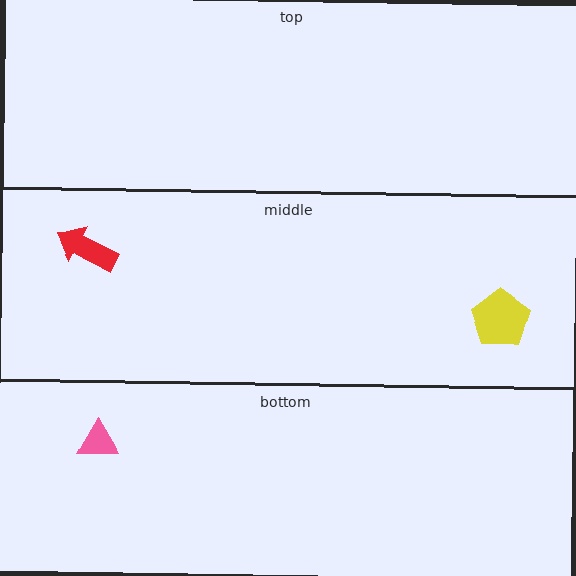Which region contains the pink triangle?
The bottom region.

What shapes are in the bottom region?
The pink triangle.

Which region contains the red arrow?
The middle region.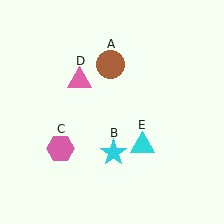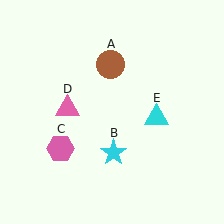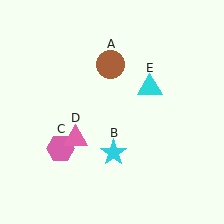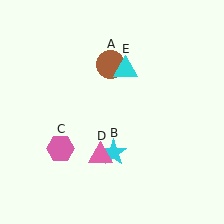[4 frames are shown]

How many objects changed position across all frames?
2 objects changed position: pink triangle (object D), cyan triangle (object E).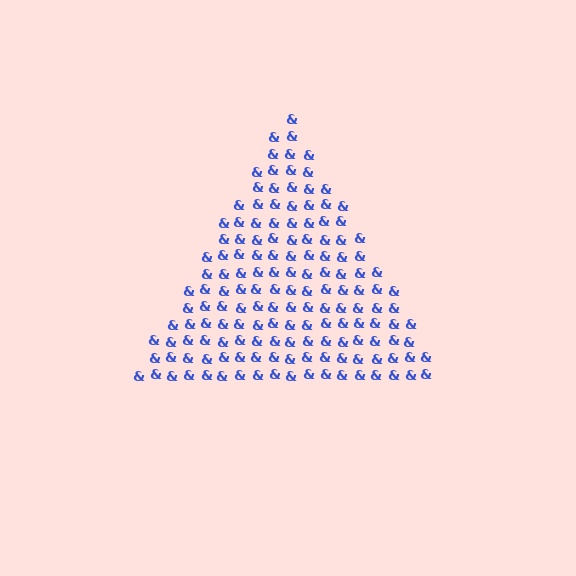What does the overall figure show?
The overall figure shows a triangle.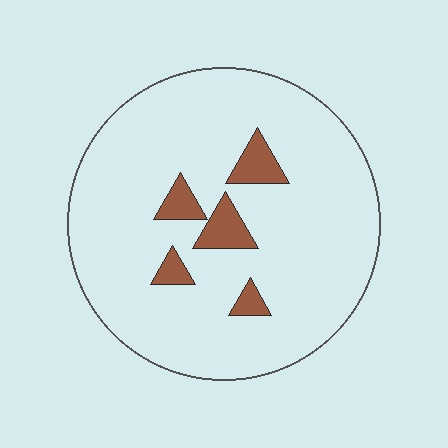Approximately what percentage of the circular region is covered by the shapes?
Approximately 10%.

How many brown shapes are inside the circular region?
5.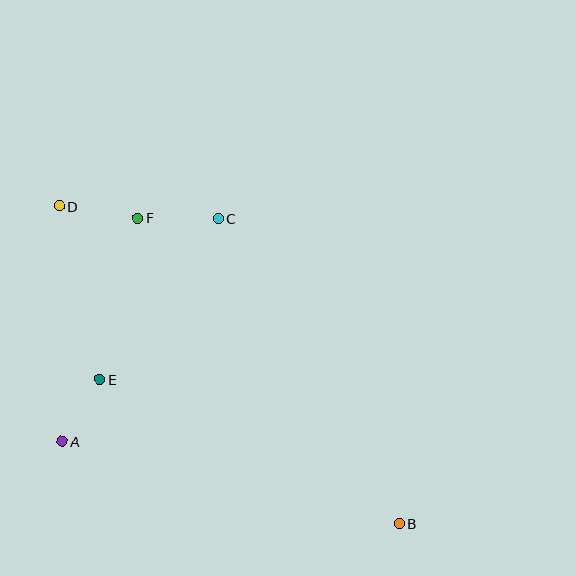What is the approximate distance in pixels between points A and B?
The distance between A and B is approximately 347 pixels.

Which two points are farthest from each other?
Points B and D are farthest from each other.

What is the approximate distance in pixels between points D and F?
The distance between D and F is approximately 79 pixels.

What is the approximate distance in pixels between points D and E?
The distance between D and E is approximately 178 pixels.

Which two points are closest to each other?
Points A and E are closest to each other.